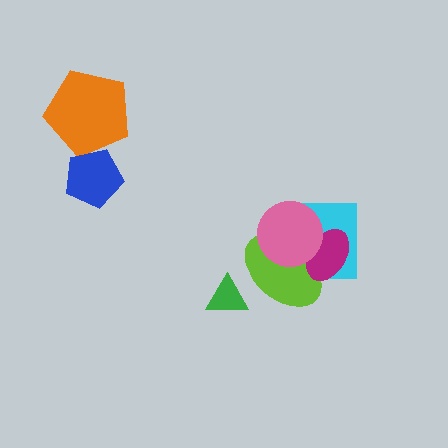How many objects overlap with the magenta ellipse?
3 objects overlap with the magenta ellipse.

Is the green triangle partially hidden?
No, no other shape covers it.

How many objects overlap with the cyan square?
3 objects overlap with the cyan square.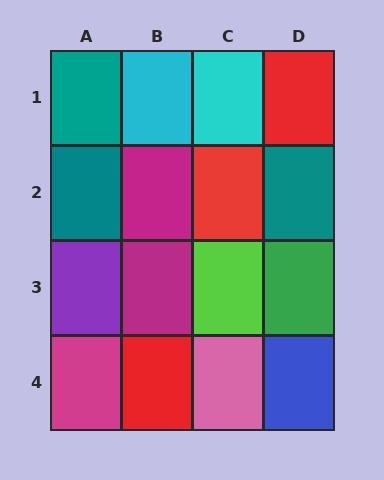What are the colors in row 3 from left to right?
Purple, magenta, lime, green.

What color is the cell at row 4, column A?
Magenta.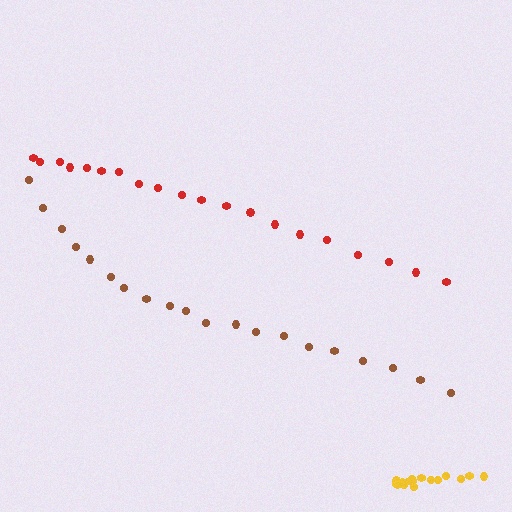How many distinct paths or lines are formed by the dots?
There are 3 distinct paths.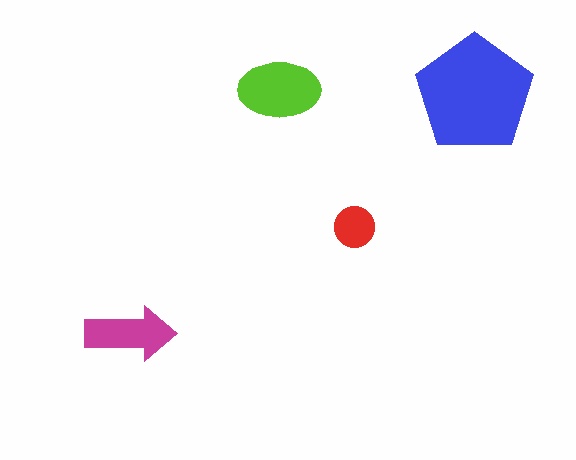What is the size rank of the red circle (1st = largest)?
4th.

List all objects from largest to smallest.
The blue pentagon, the lime ellipse, the magenta arrow, the red circle.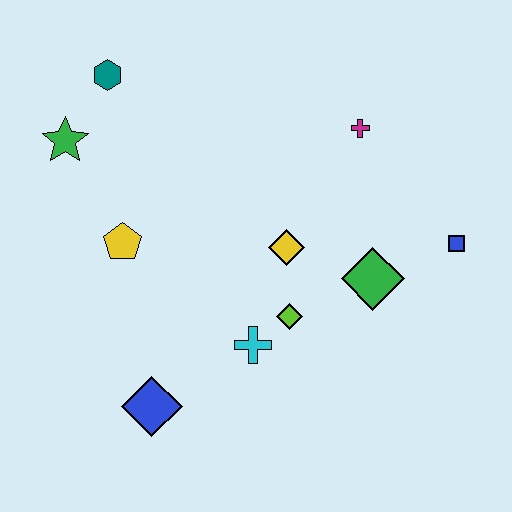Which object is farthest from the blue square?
The green star is farthest from the blue square.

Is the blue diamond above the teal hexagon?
No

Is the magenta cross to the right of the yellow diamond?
Yes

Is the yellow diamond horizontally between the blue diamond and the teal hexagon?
No